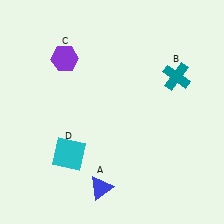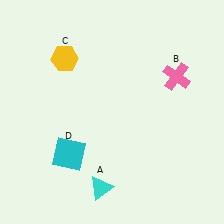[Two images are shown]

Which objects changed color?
A changed from blue to cyan. B changed from teal to pink. C changed from purple to yellow.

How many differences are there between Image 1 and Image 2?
There are 3 differences between the two images.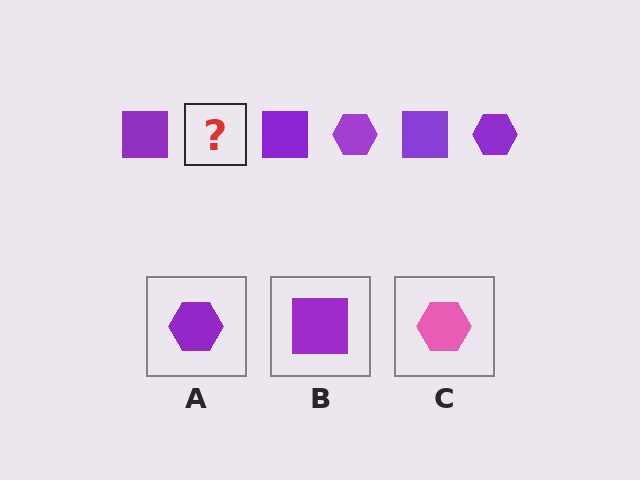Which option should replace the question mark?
Option A.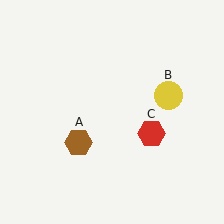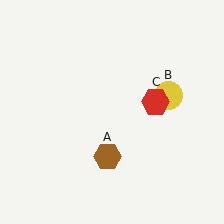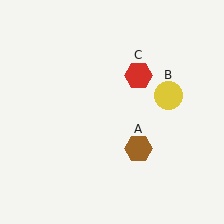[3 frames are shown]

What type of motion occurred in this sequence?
The brown hexagon (object A), red hexagon (object C) rotated counterclockwise around the center of the scene.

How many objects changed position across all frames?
2 objects changed position: brown hexagon (object A), red hexagon (object C).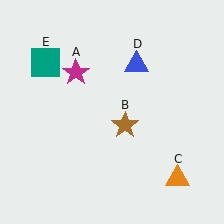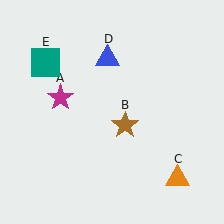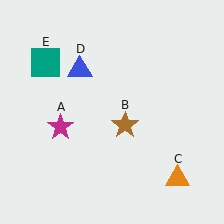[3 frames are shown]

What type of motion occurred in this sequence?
The magenta star (object A), blue triangle (object D) rotated counterclockwise around the center of the scene.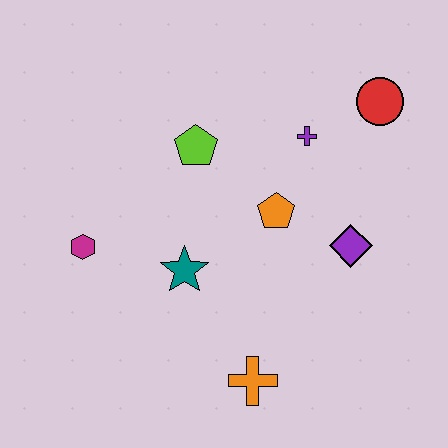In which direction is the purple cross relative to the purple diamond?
The purple cross is above the purple diamond.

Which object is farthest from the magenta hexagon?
The red circle is farthest from the magenta hexagon.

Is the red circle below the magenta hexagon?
No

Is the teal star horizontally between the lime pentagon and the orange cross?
No